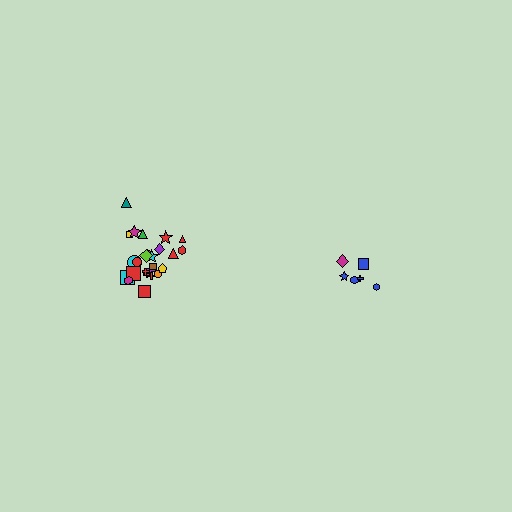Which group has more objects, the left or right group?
The left group.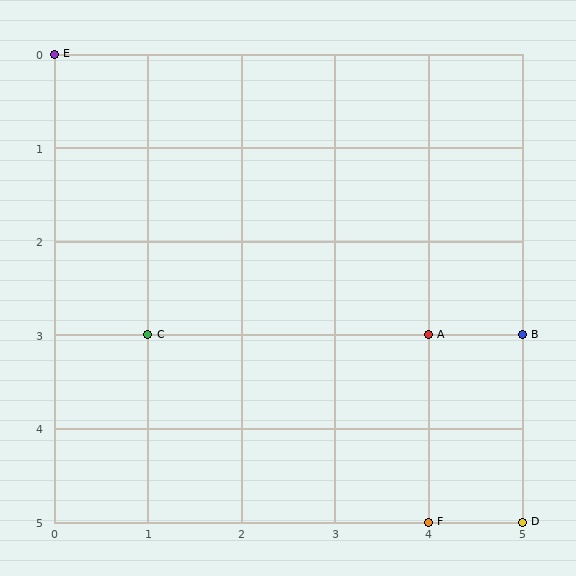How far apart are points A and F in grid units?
Points A and F are 2 rows apart.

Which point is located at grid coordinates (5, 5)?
Point D is at (5, 5).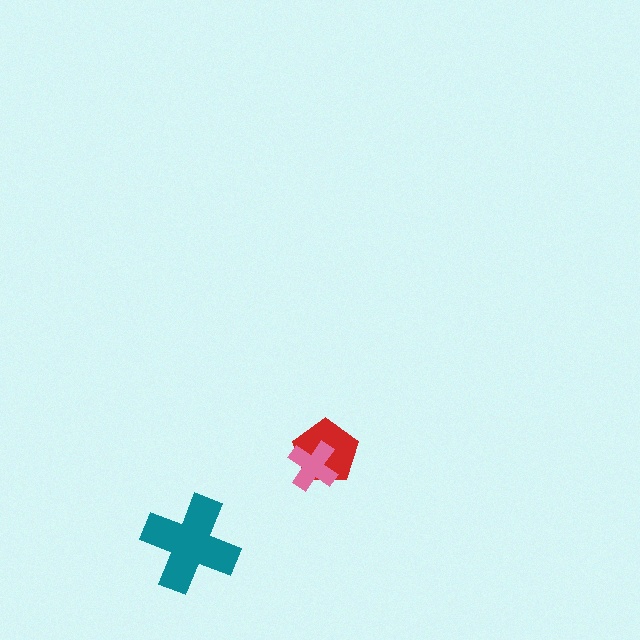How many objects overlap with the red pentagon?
1 object overlaps with the red pentagon.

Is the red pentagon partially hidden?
Yes, it is partially covered by another shape.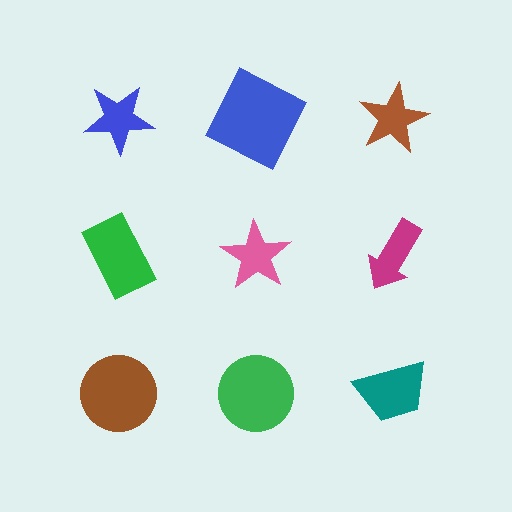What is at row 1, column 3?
A brown star.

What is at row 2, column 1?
A green rectangle.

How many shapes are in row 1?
3 shapes.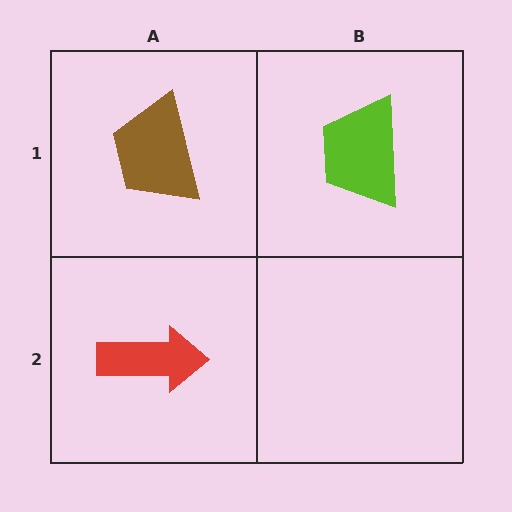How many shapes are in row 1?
2 shapes.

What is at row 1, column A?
A brown trapezoid.